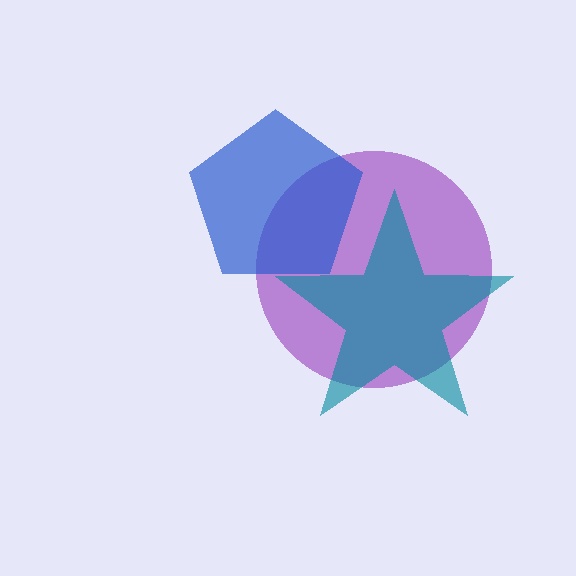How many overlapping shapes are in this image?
There are 3 overlapping shapes in the image.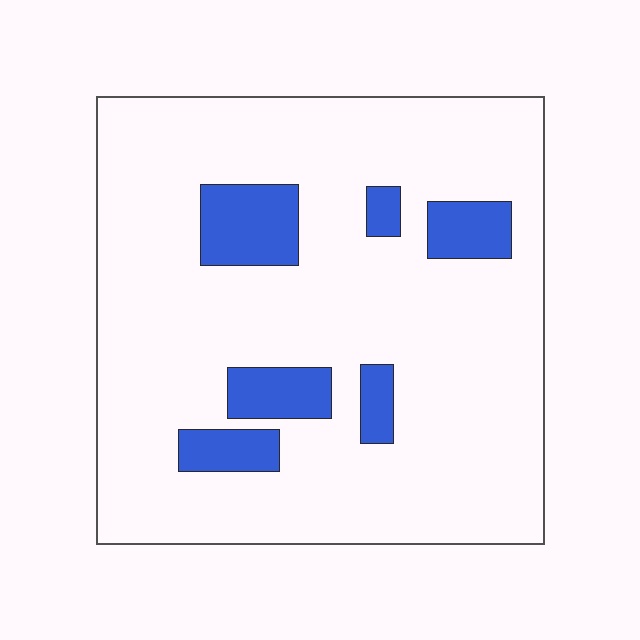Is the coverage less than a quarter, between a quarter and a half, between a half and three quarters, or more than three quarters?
Less than a quarter.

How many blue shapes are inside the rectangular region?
6.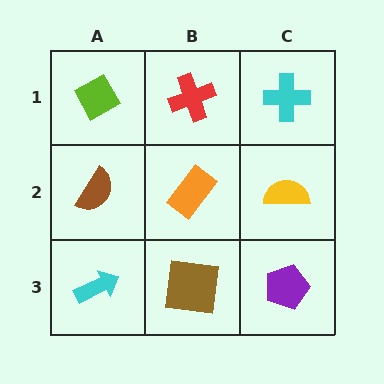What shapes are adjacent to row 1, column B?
An orange rectangle (row 2, column B), a lime diamond (row 1, column A), a cyan cross (row 1, column C).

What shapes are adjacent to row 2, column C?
A cyan cross (row 1, column C), a purple pentagon (row 3, column C), an orange rectangle (row 2, column B).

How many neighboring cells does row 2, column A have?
3.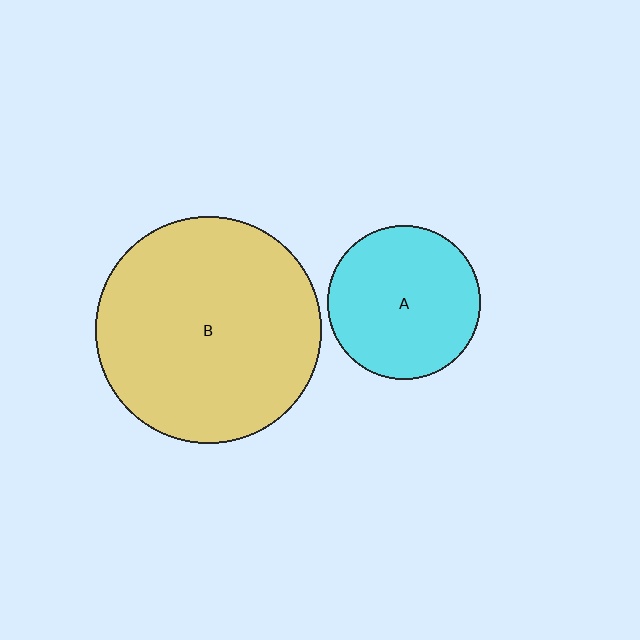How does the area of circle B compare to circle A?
Approximately 2.2 times.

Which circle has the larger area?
Circle B (yellow).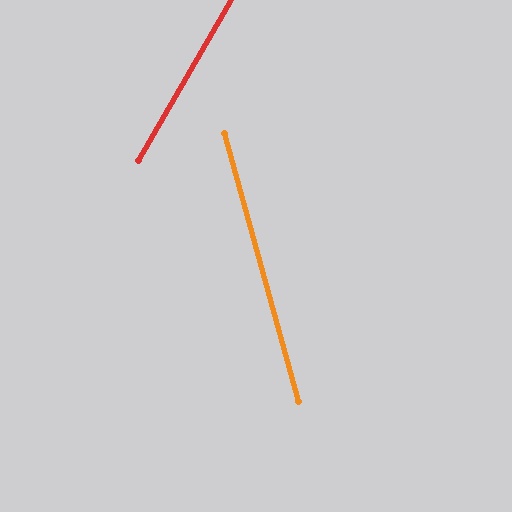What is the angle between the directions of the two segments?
Approximately 45 degrees.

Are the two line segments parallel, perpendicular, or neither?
Neither parallel nor perpendicular — they differ by about 45°.